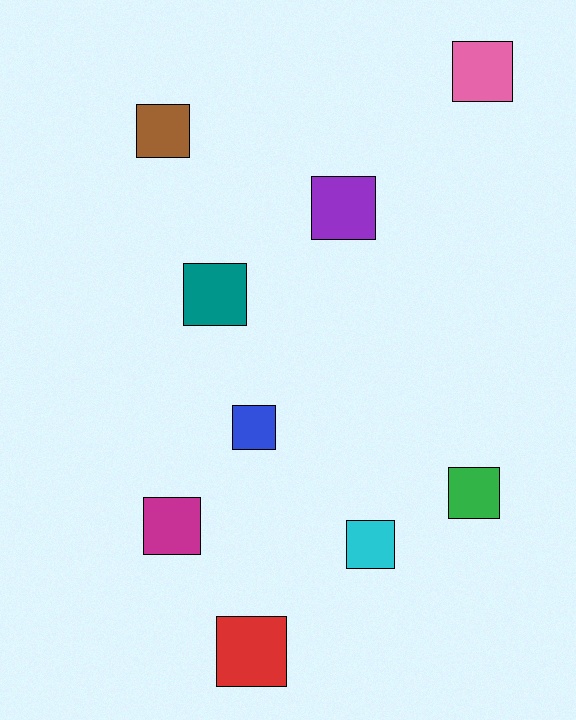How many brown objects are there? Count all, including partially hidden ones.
There is 1 brown object.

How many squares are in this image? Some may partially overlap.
There are 9 squares.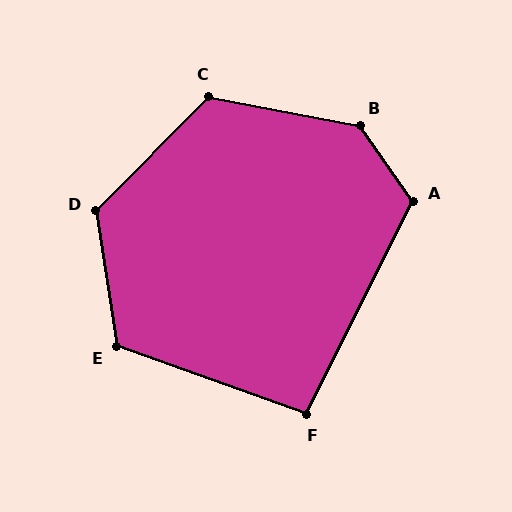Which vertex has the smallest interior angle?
F, at approximately 97 degrees.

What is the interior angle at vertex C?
Approximately 124 degrees (obtuse).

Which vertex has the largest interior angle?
B, at approximately 136 degrees.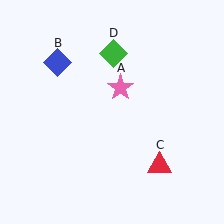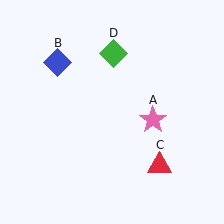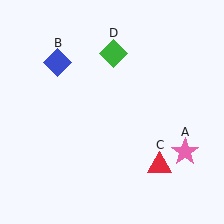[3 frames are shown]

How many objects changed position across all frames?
1 object changed position: pink star (object A).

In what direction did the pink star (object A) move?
The pink star (object A) moved down and to the right.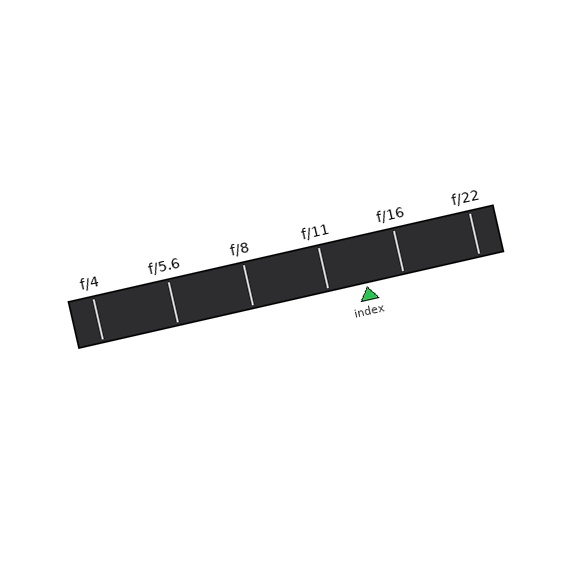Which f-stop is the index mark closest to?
The index mark is closest to f/16.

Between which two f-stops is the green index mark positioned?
The index mark is between f/11 and f/16.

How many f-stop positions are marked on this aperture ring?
There are 6 f-stop positions marked.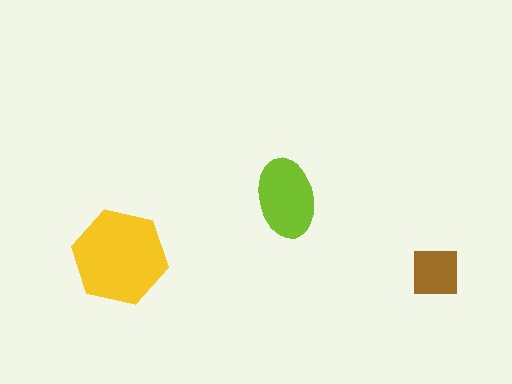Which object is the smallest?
The brown square.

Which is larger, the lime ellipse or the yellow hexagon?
The yellow hexagon.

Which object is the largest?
The yellow hexagon.